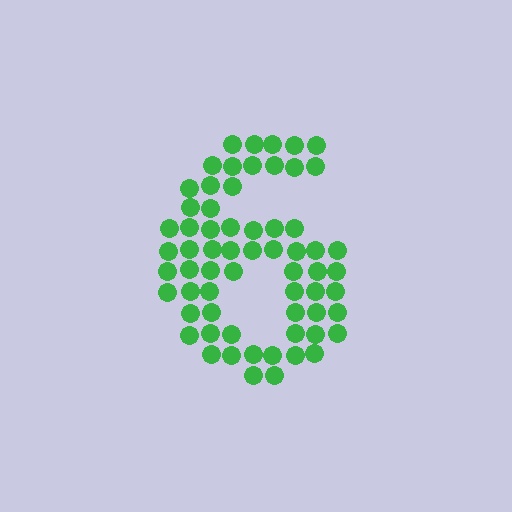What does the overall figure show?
The overall figure shows the digit 6.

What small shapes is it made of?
It is made of small circles.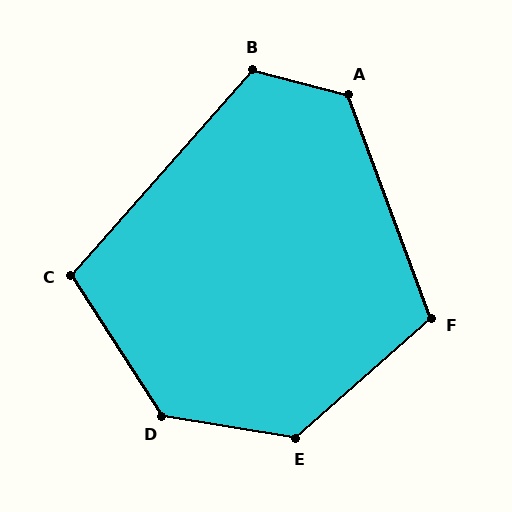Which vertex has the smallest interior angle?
C, at approximately 106 degrees.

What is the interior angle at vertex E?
Approximately 130 degrees (obtuse).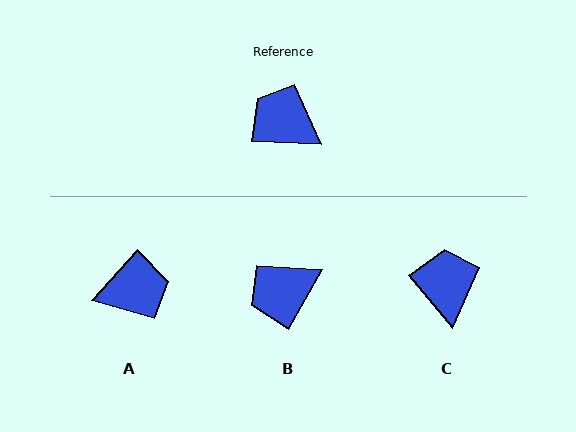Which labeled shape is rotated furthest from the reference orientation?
A, about 130 degrees away.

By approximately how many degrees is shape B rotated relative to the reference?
Approximately 63 degrees counter-clockwise.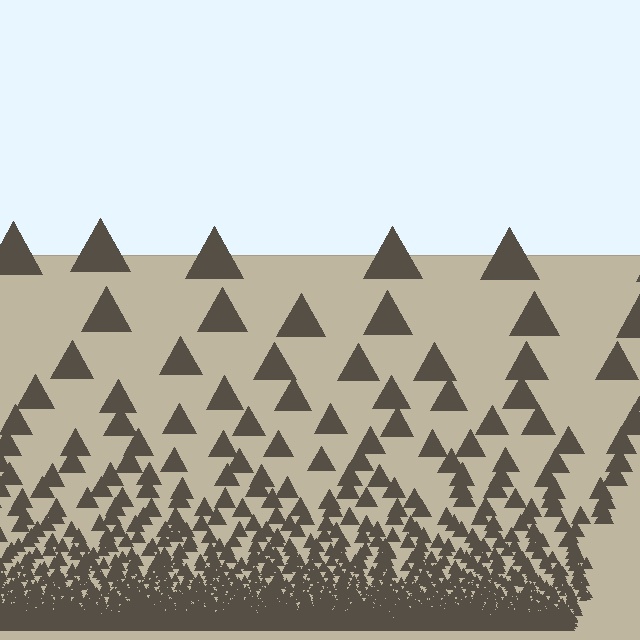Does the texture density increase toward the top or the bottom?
Density increases toward the bottom.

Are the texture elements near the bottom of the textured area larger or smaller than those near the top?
Smaller. The gradient is inverted — elements near the bottom are smaller and denser.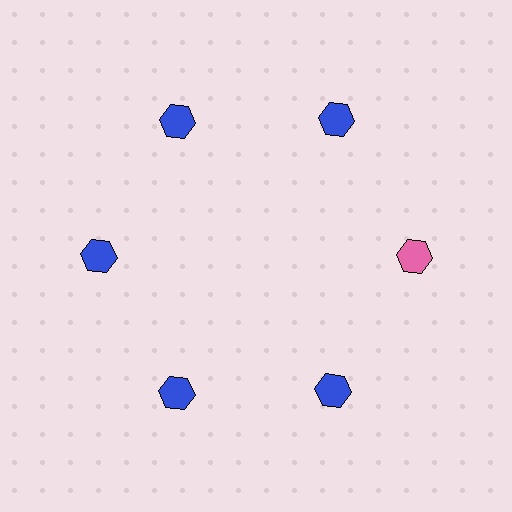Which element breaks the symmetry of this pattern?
The pink hexagon at roughly the 3 o'clock position breaks the symmetry. All other shapes are blue hexagons.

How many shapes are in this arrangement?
There are 6 shapes arranged in a ring pattern.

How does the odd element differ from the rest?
It has a different color: pink instead of blue.